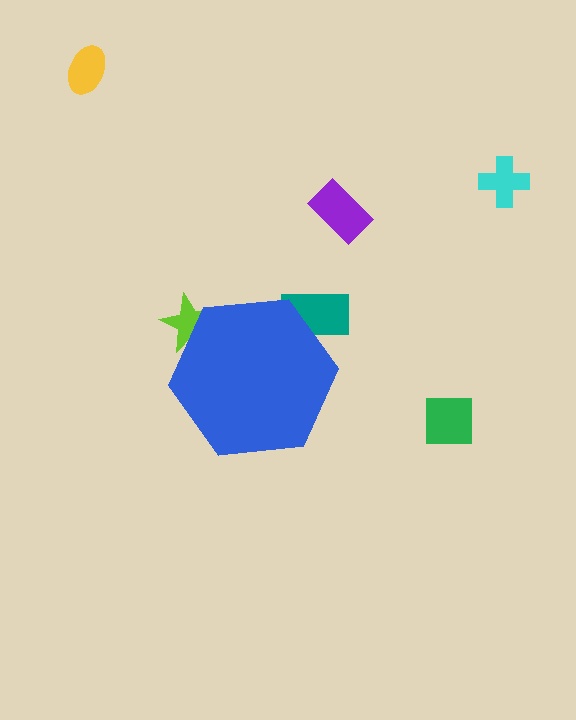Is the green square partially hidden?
No, the green square is fully visible.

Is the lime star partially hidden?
Yes, the lime star is partially hidden behind the blue hexagon.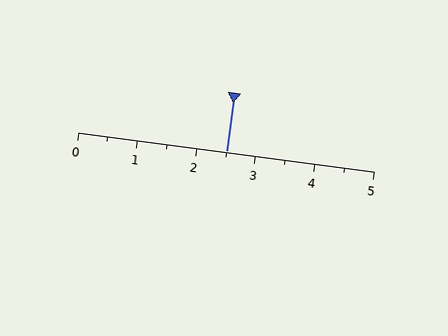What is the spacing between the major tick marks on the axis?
The major ticks are spaced 1 apart.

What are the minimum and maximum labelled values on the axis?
The axis runs from 0 to 5.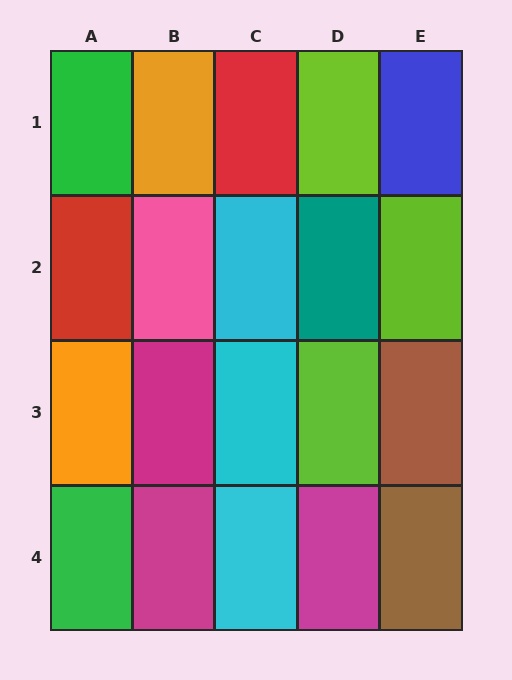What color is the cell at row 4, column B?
Magenta.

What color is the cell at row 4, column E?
Brown.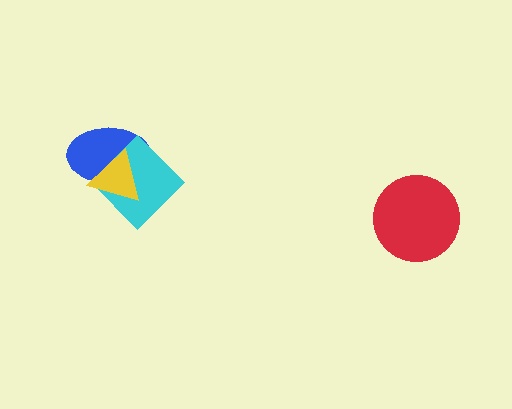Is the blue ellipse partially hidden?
Yes, it is partially covered by another shape.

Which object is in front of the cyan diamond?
The yellow triangle is in front of the cyan diamond.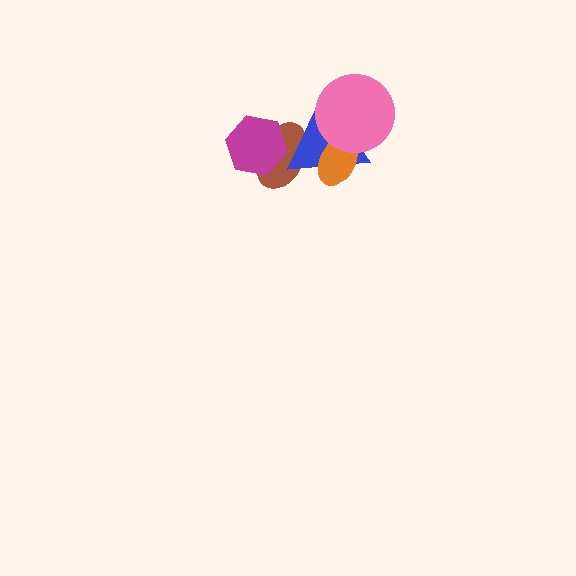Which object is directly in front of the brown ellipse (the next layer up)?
The blue triangle is directly in front of the brown ellipse.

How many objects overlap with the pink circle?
2 objects overlap with the pink circle.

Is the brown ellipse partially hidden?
Yes, it is partially covered by another shape.